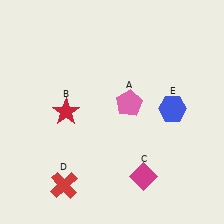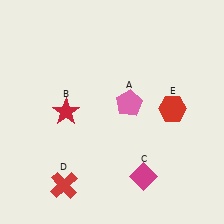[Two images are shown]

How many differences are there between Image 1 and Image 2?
There is 1 difference between the two images.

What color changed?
The hexagon (E) changed from blue in Image 1 to red in Image 2.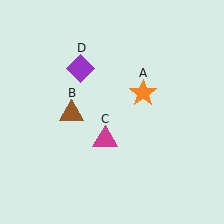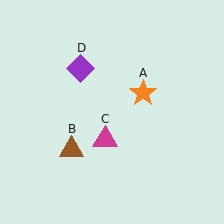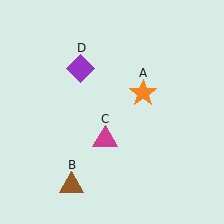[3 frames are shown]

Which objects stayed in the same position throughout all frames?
Orange star (object A) and magenta triangle (object C) and purple diamond (object D) remained stationary.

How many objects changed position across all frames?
1 object changed position: brown triangle (object B).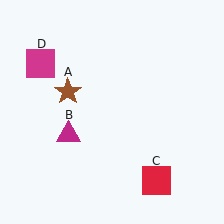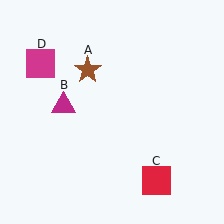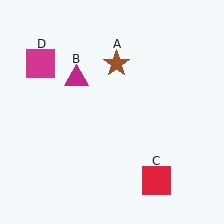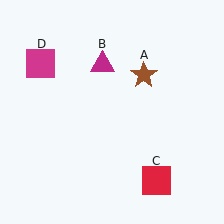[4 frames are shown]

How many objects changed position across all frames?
2 objects changed position: brown star (object A), magenta triangle (object B).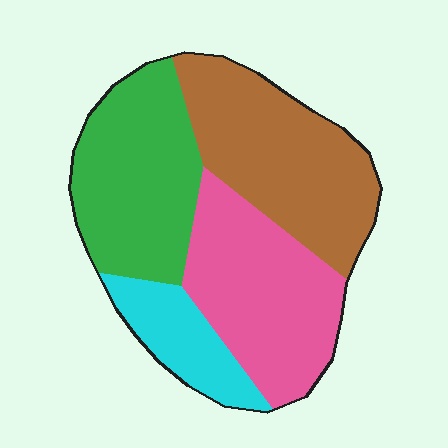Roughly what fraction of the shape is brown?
Brown covers 31% of the shape.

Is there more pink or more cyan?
Pink.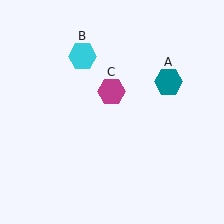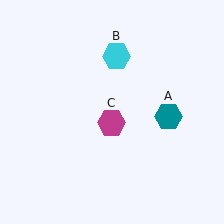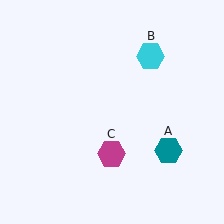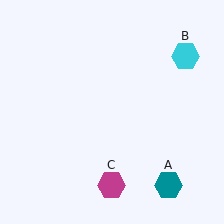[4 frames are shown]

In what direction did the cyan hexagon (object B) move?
The cyan hexagon (object B) moved right.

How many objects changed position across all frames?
3 objects changed position: teal hexagon (object A), cyan hexagon (object B), magenta hexagon (object C).